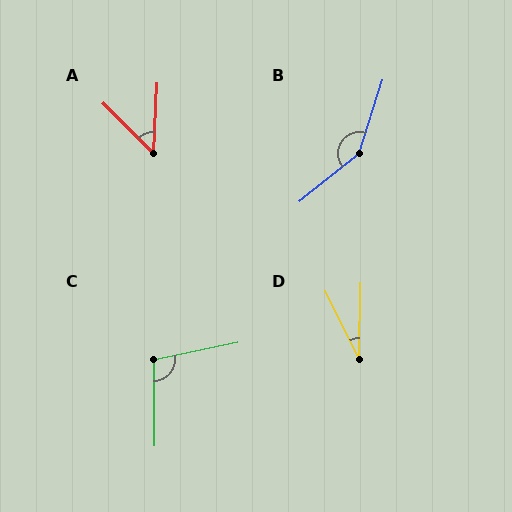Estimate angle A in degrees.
Approximately 48 degrees.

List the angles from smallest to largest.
D (27°), A (48°), C (102°), B (147°).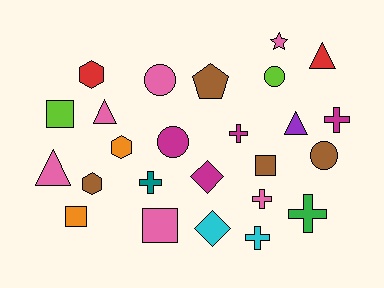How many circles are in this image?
There are 4 circles.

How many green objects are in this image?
There is 1 green object.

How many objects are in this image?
There are 25 objects.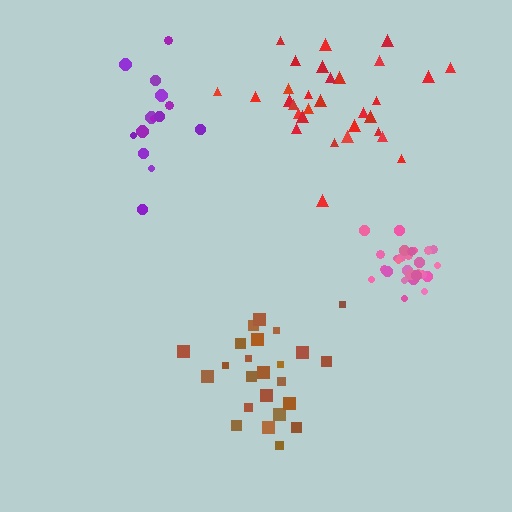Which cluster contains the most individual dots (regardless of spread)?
Red (31).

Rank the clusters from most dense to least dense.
pink, brown, red, purple.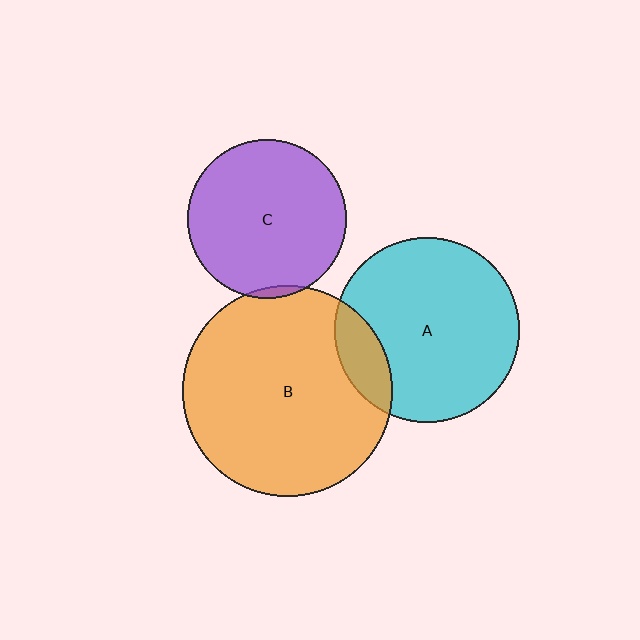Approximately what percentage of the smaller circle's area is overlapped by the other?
Approximately 5%.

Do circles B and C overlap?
Yes.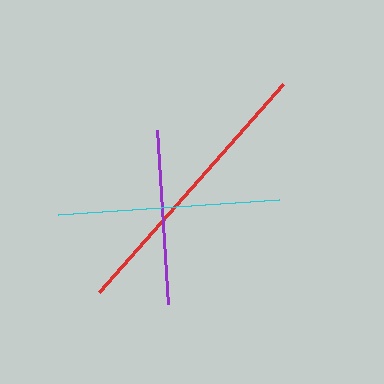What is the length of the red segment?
The red segment is approximately 278 pixels long.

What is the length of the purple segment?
The purple segment is approximately 175 pixels long.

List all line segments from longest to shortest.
From longest to shortest: red, cyan, purple.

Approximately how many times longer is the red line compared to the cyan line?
The red line is approximately 1.3 times the length of the cyan line.